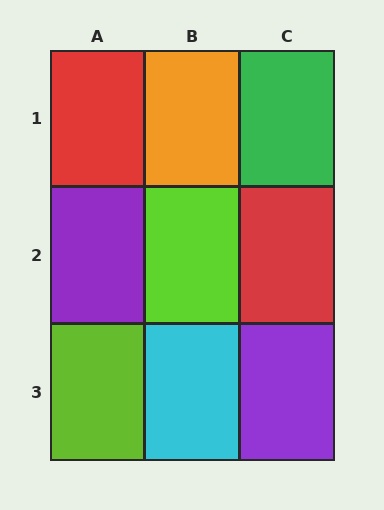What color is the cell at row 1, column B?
Orange.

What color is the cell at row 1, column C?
Green.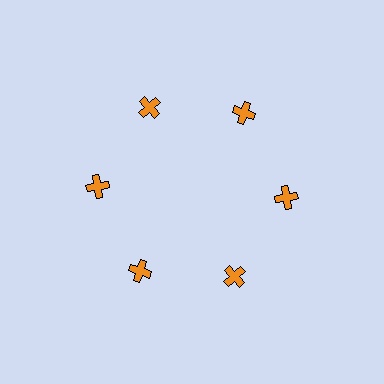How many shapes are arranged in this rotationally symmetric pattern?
There are 6 shapes, arranged in 6 groups of 1.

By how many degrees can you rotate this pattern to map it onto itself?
The pattern maps onto itself every 60 degrees of rotation.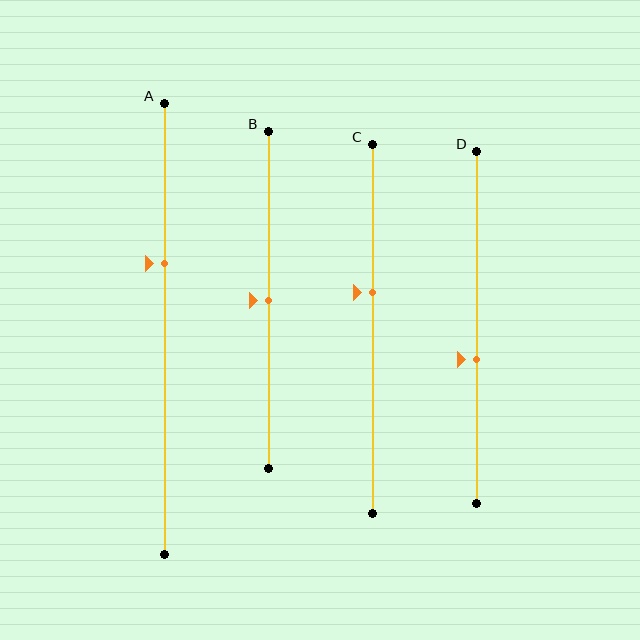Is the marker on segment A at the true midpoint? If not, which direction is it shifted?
No, the marker on segment A is shifted upward by about 14% of the segment length.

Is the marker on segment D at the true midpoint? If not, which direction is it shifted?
No, the marker on segment D is shifted downward by about 9% of the segment length.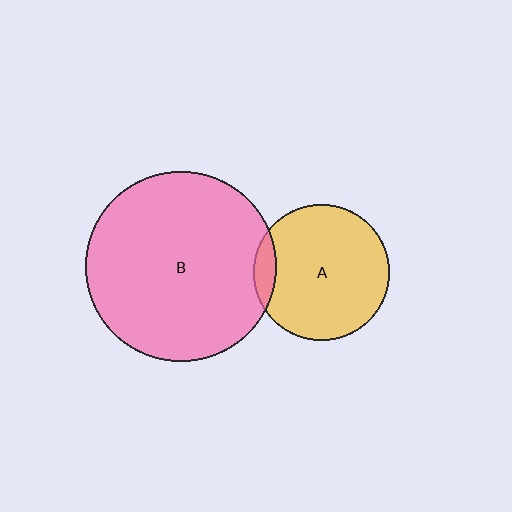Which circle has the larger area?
Circle B (pink).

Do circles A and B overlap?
Yes.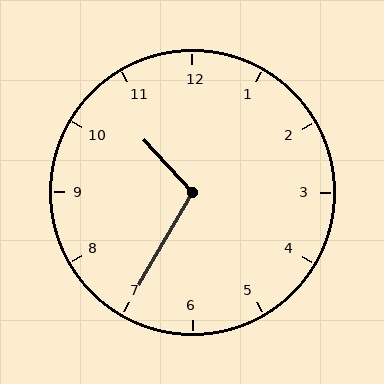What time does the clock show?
10:35.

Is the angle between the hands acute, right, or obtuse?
It is obtuse.